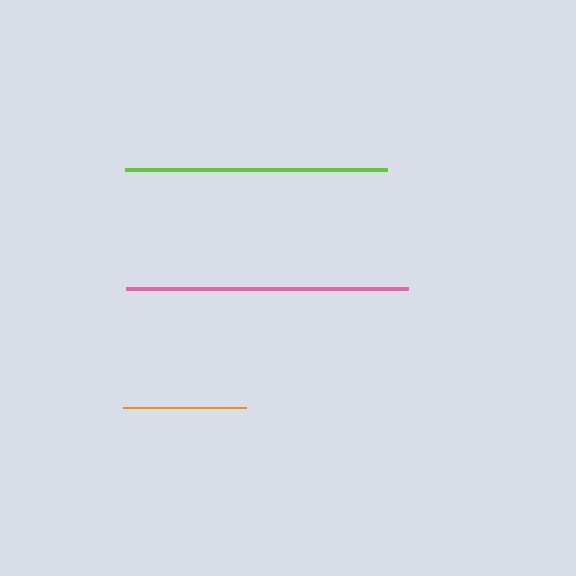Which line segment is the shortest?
The orange line is the shortest at approximately 123 pixels.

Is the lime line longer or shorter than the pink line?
The pink line is longer than the lime line.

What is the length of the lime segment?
The lime segment is approximately 262 pixels long.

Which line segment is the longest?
The pink line is the longest at approximately 282 pixels.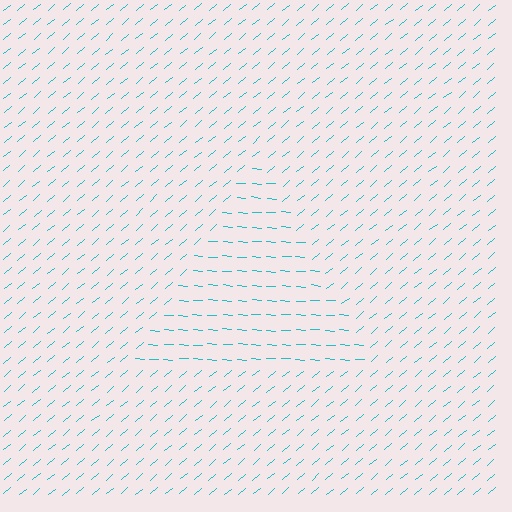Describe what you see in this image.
The image is filled with small cyan line segments. A triangle region in the image has lines oriented differently from the surrounding lines, creating a visible texture boundary.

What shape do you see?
I see a triangle.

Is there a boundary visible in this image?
Yes, there is a texture boundary formed by a change in line orientation.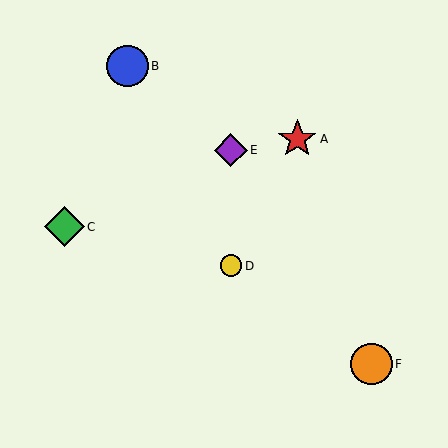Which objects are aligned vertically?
Objects D, E are aligned vertically.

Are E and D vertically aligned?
Yes, both are at x≈231.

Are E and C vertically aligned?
No, E is at x≈231 and C is at x≈65.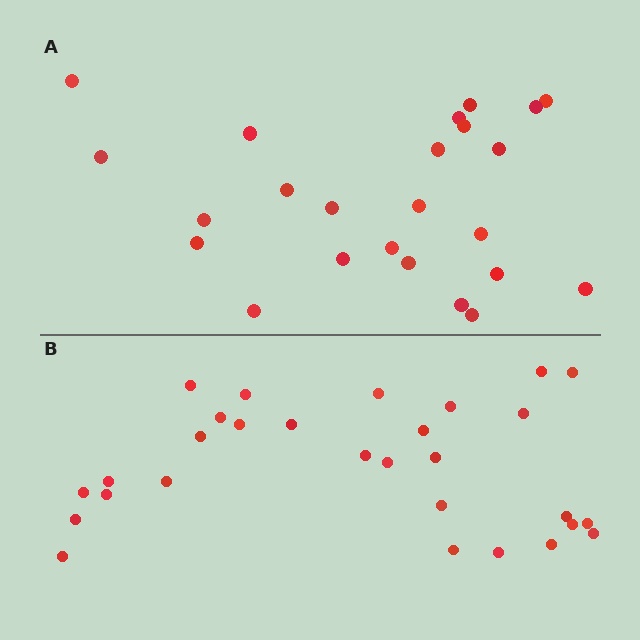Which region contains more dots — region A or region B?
Region B (the bottom region) has more dots.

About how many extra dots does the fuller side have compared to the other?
Region B has about 5 more dots than region A.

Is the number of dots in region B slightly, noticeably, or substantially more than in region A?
Region B has only slightly more — the two regions are fairly close. The ratio is roughly 1.2 to 1.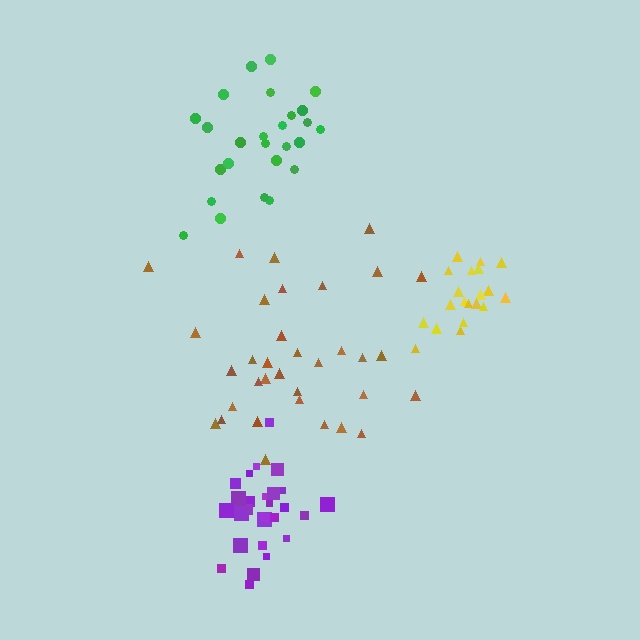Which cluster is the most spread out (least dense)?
Brown.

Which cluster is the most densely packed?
Purple.